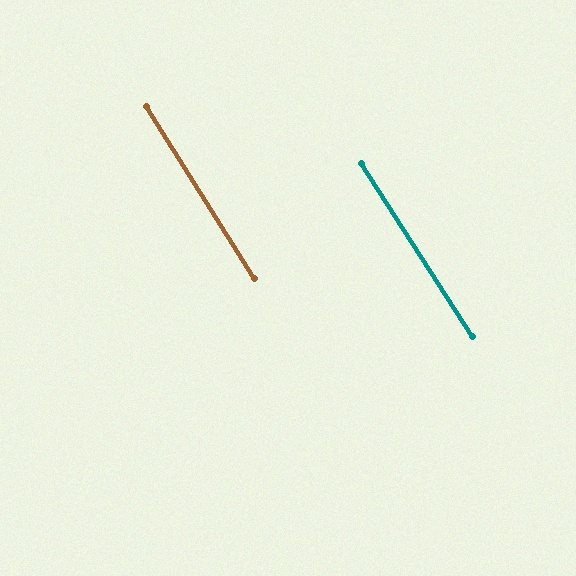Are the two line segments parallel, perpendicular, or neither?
Parallel — their directions differ by only 0.5°.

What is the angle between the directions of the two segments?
Approximately 1 degree.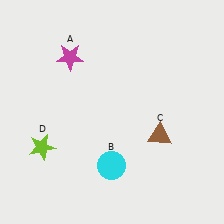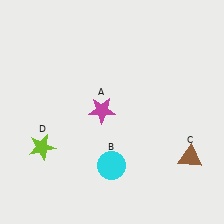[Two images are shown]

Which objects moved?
The objects that moved are: the magenta star (A), the brown triangle (C).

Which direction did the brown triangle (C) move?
The brown triangle (C) moved right.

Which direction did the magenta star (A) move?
The magenta star (A) moved down.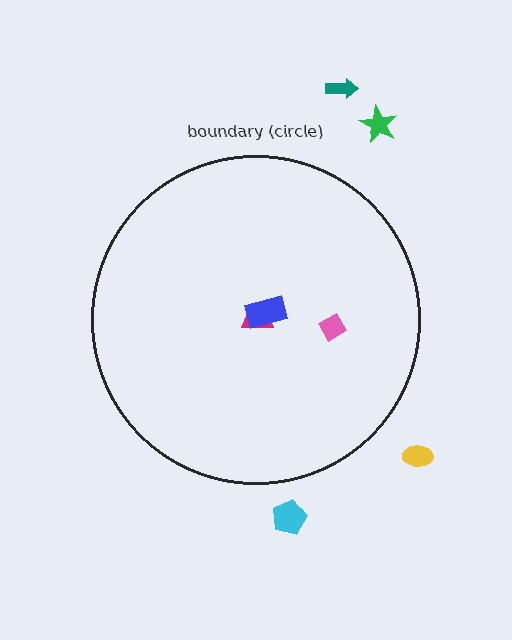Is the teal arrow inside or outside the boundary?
Outside.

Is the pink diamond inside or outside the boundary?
Inside.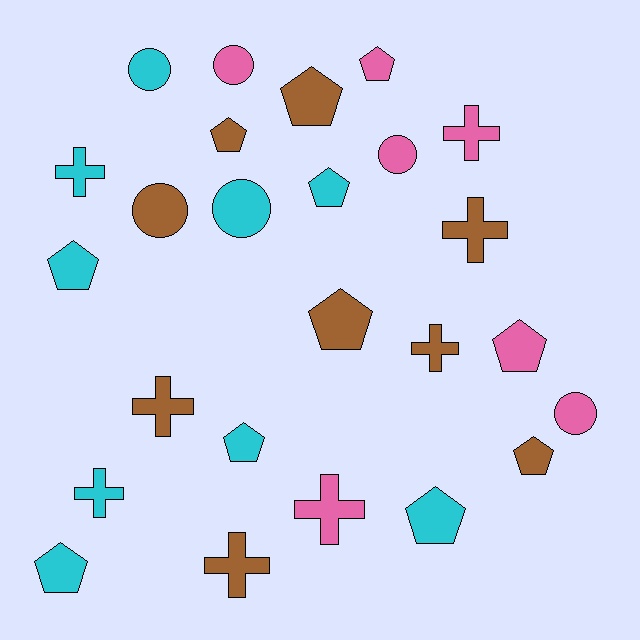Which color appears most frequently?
Cyan, with 9 objects.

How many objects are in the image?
There are 25 objects.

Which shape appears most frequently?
Pentagon, with 11 objects.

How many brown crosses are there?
There are 4 brown crosses.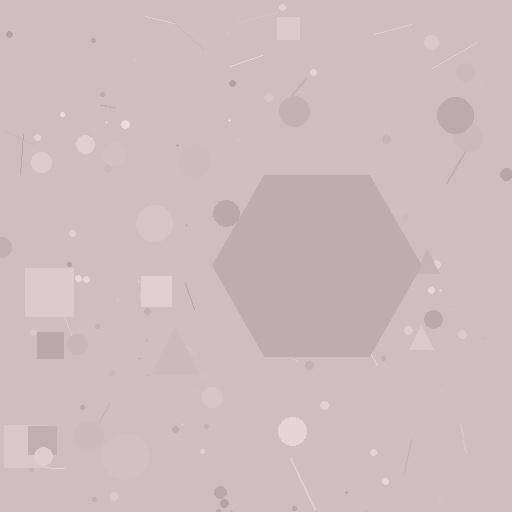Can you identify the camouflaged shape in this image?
The camouflaged shape is a hexagon.